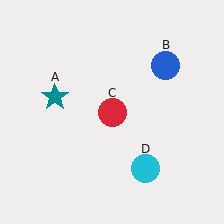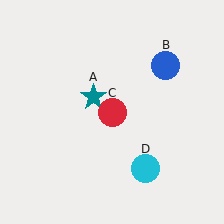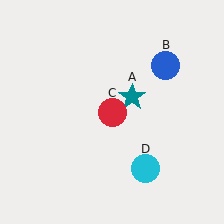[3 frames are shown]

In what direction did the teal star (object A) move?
The teal star (object A) moved right.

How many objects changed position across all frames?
1 object changed position: teal star (object A).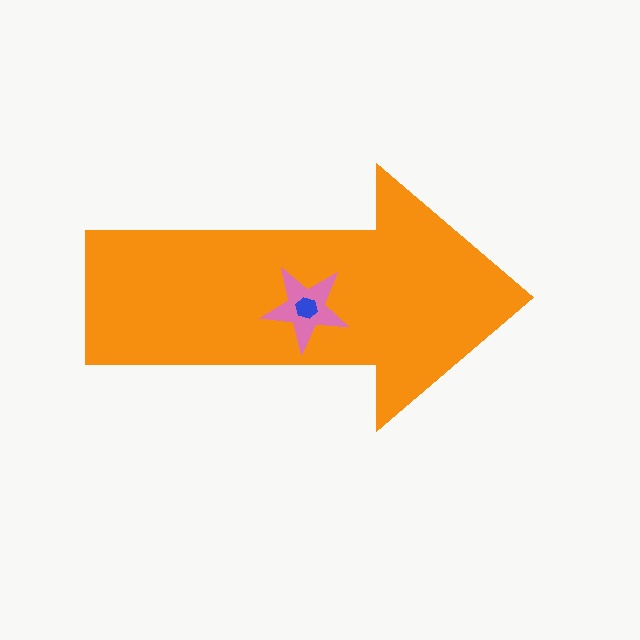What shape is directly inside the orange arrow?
The pink star.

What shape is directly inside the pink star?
The blue hexagon.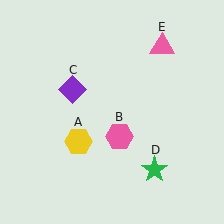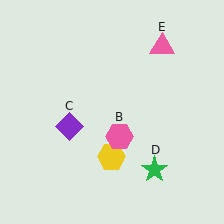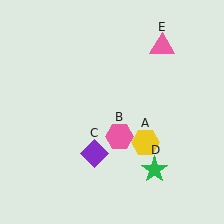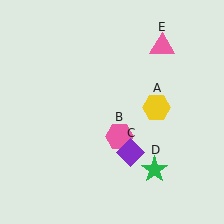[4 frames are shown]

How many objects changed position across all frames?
2 objects changed position: yellow hexagon (object A), purple diamond (object C).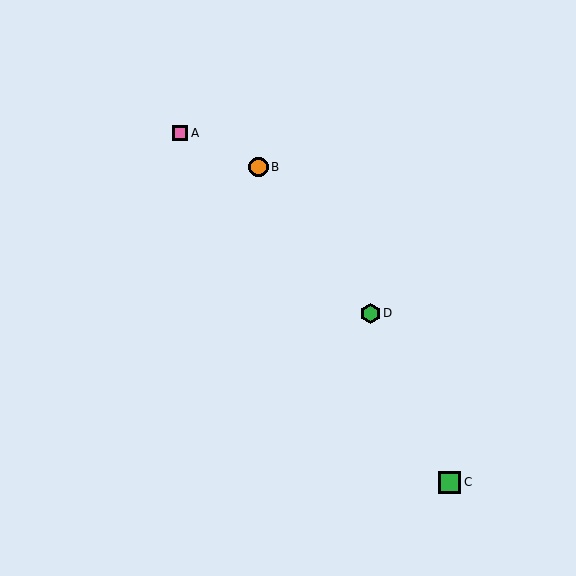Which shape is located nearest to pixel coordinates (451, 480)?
The green square (labeled C) at (450, 482) is nearest to that location.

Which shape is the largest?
The green square (labeled C) is the largest.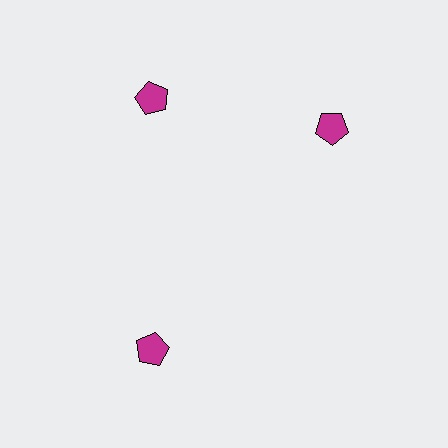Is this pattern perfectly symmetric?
No. The 3 magenta pentagons are arranged in a ring, but one element near the 3 o'clock position is rotated out of alignment along the ring, breaking the 3-fold rotational symmetry.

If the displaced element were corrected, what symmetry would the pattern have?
It would have 3-fold rotational symmetry — the pattern would map onto itself every 120 degrees.